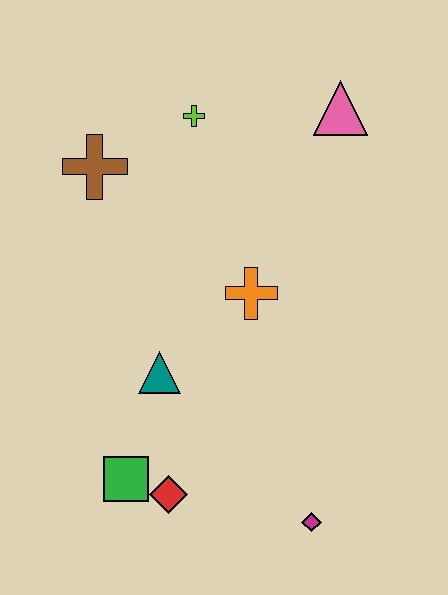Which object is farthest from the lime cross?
The magenta diamond is farthest from the lime cross.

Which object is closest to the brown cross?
The lime cross is closest to the brown cross.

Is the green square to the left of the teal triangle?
Yes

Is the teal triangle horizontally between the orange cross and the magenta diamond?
No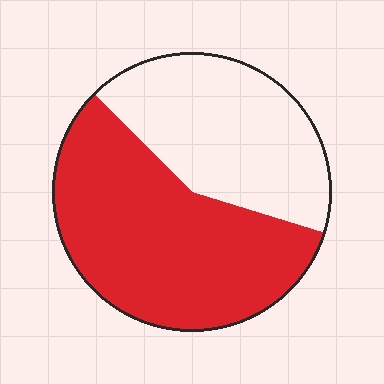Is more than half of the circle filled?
Yes.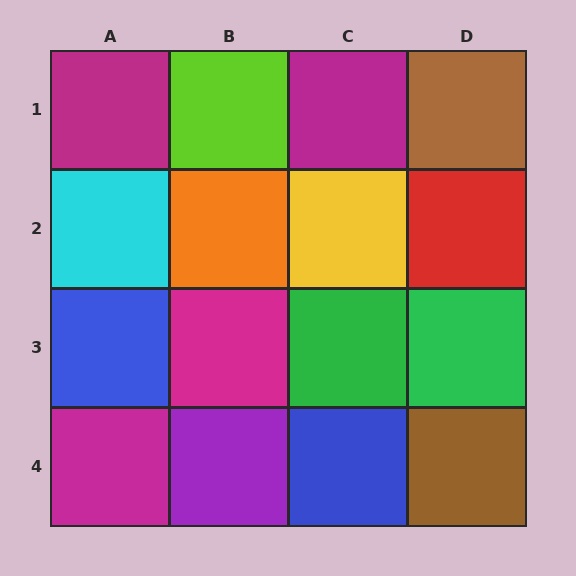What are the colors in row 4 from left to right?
Magenta, purple, blue, brown.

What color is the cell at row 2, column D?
Red.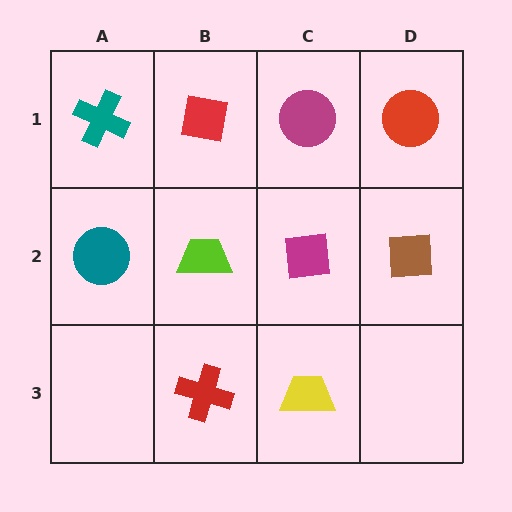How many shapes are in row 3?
2 shapes.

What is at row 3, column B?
A red cross.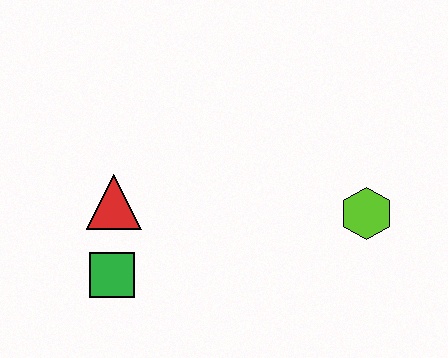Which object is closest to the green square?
The red triangle is closest to the green square.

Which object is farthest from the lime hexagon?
The green square is farthest from the lime hexagon.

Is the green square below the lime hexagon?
Yes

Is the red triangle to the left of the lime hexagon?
Yes